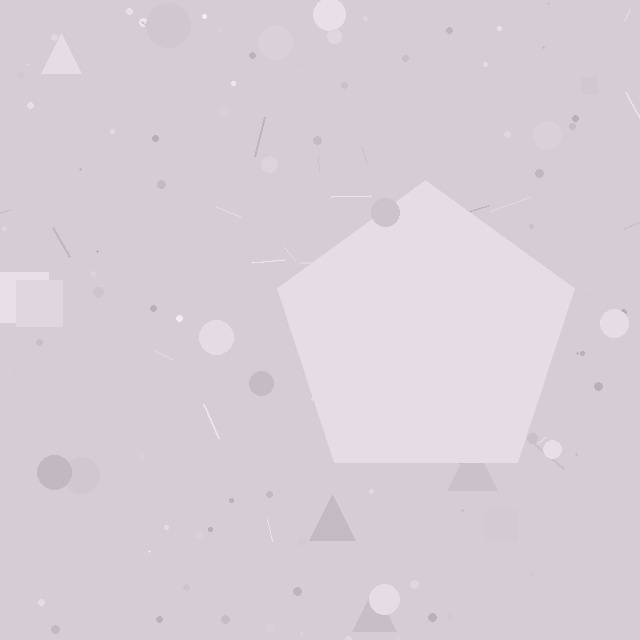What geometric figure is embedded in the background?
A pentagon is embedded in the background.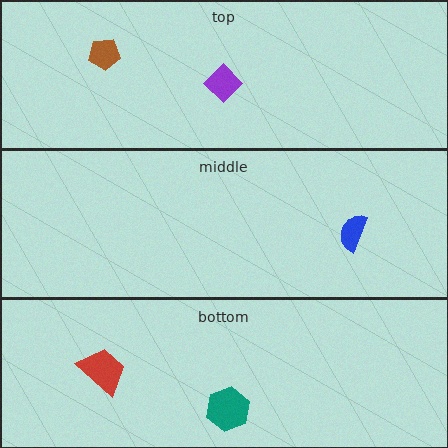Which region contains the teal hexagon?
The bottom region.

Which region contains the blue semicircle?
The middle region.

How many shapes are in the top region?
2.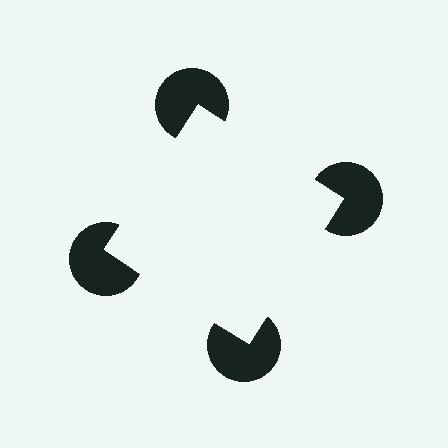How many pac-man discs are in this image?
There are 4 — one at each vertex of the illusory square.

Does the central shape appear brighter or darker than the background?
It typically appears slightly brighter than the background, even though no actual brightness change is drawn.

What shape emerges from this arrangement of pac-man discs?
An illusory square — its edges are inferred from the aligned wedge cuts in the pac-man discs, not physically drawn.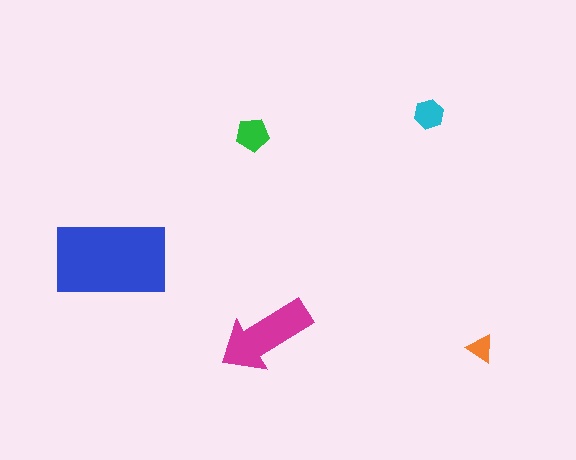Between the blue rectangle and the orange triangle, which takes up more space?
The blue rectangle.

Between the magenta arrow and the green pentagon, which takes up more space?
The magenta arrow.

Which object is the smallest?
The orange triangle.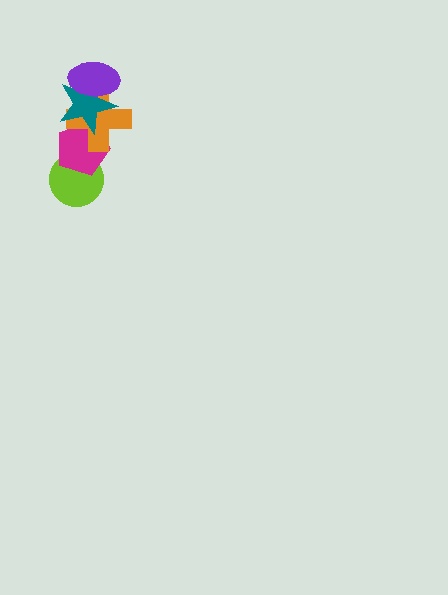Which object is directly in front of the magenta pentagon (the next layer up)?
The orange cross is directly in front of the magenta pentagon.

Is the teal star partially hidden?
Yes, it is partially covered by another shape.